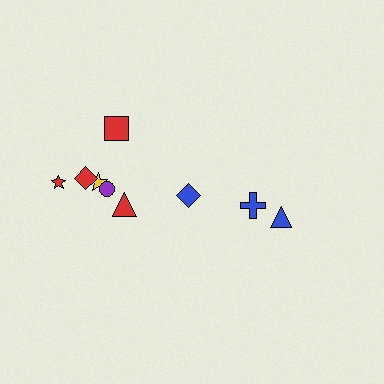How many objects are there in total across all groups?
There are 9 objects.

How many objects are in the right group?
There are 3 objects.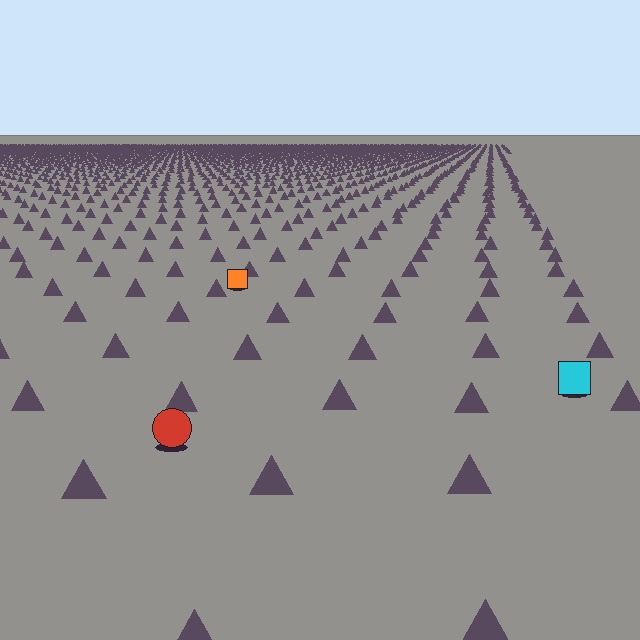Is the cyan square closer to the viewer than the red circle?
No. The red circle is closer — you can tell from the texture gradient: the ground texture is coarser near it.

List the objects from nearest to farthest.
From nearest to farthest: the red circle, the cyan square, the orange square.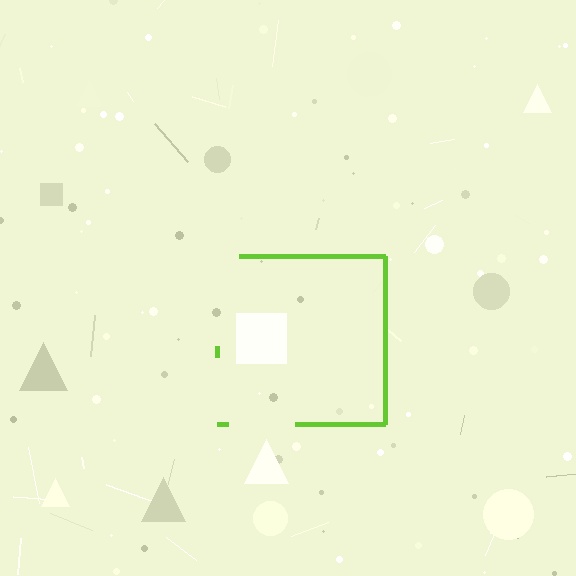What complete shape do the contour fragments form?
The contour fragments form a square.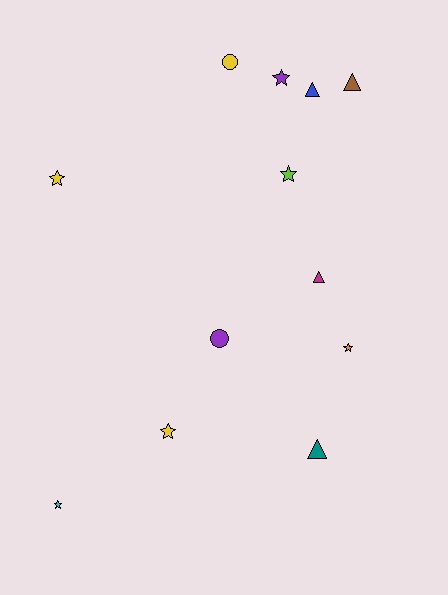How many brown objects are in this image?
There is 1 brown object.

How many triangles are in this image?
There are 4 triangles.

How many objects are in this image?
There are 12 objects.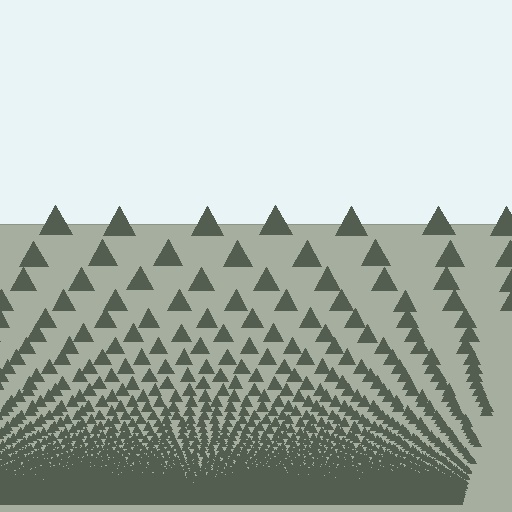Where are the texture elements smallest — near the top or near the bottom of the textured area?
Near the bottom.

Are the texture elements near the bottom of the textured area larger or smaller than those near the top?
Smaller. The gradient is inverted — elements near the bottom are smaller and denser.